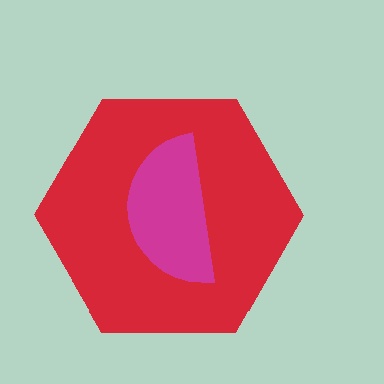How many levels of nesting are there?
2.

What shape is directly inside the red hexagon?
The magenta semicircle.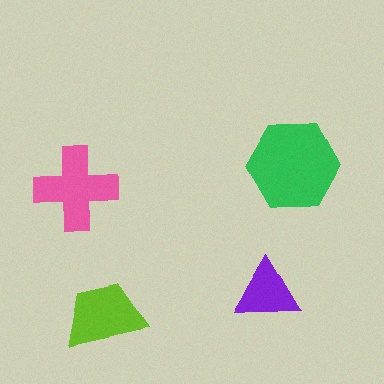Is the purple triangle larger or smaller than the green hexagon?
Smaller.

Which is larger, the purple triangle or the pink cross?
The pink cross.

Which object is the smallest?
The purple triangle.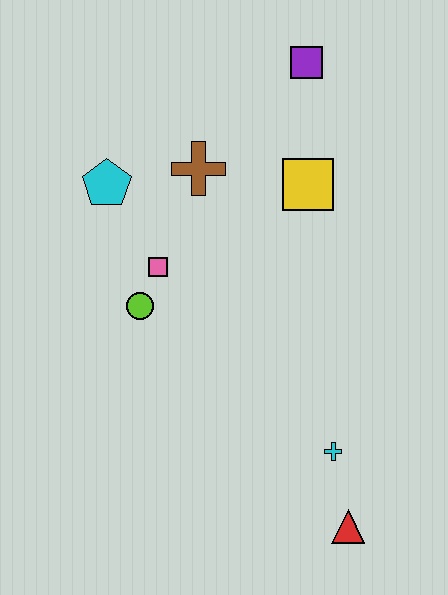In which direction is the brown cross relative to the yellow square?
The brown cross is to the left of the yellow square.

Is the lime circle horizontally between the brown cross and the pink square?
No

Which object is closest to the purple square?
The yellow square is closest to the purple square.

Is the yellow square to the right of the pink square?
Yes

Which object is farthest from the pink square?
The red triangle is farthest from the pink square.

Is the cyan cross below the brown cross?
Yes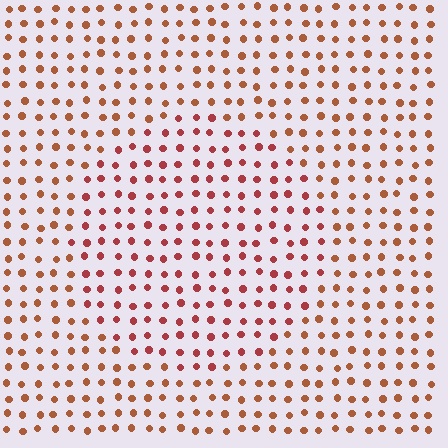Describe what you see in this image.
The image is filled with small brown elements in a uniform arrangement. A circle-shaped region is visible where the elements are tinted to a slightly different hue, forming a subtle color boundary.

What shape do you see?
I see a circle.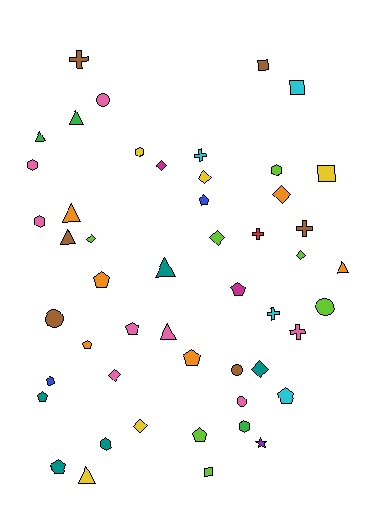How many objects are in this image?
There are 50 objects.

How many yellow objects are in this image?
There are 5 yellow objects.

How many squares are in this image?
There are 4 squares.